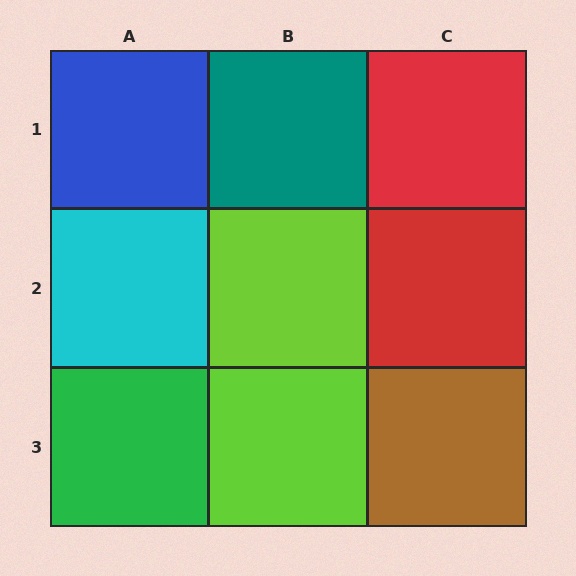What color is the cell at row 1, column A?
Blue.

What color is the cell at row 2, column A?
Cyan.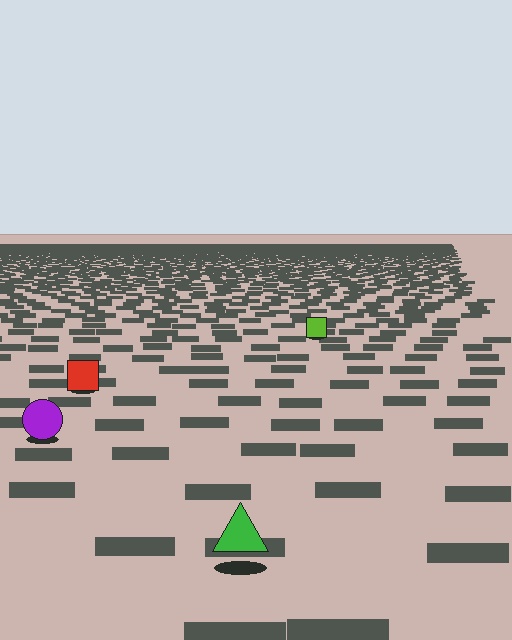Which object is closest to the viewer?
The green triangle is closest. The texture marks near it are larger and more spread out.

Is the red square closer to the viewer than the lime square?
Yes. The red square is closer — you can tell from the texture gradient: the ground texture is coarser near it.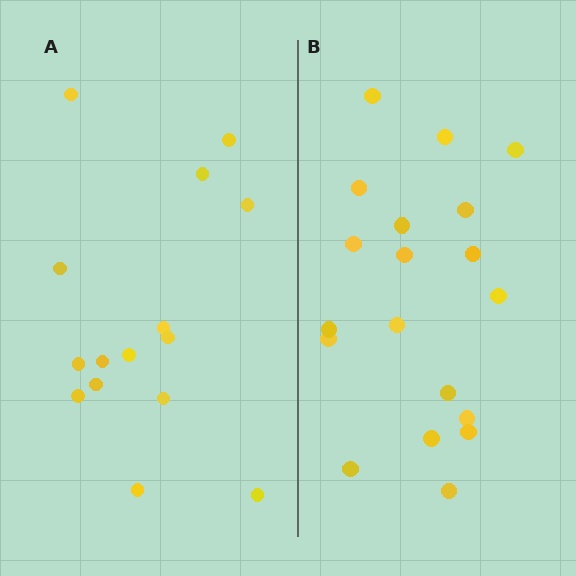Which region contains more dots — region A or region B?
Region B (the right region) has more dots.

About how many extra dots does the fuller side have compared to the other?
Region B has about 4 more dots than region A.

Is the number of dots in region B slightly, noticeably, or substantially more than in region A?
Region B has noticeably more, but not dramatically so. The ratio is roughly 1.3 to 1.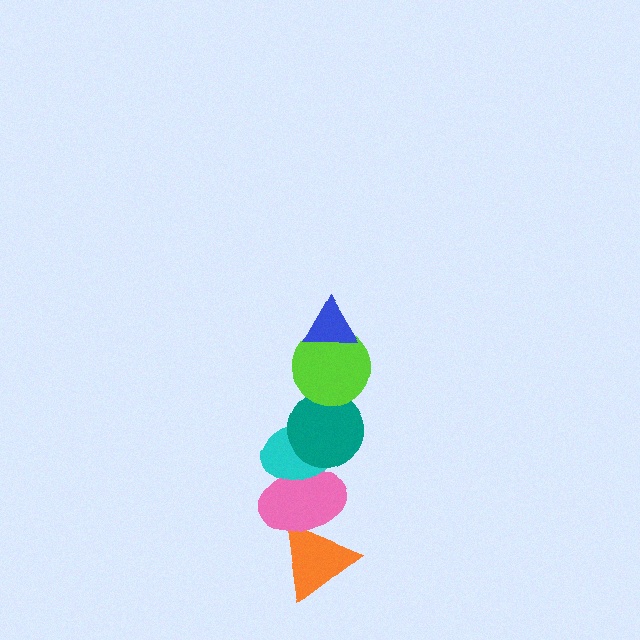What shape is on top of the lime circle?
The blue triangle is on top of the lime circle.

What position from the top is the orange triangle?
The orange triangle is 6th from the top.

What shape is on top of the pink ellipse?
The cyan ellipse is on top of the pink ellipse.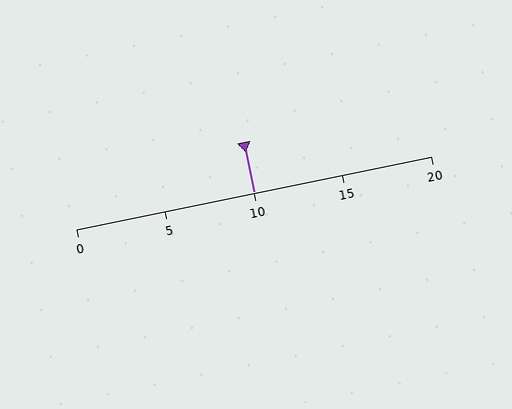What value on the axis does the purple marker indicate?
The marker indicates approximately 10.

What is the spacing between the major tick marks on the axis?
The major ticks are spaced 5 apart.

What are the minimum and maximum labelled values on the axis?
The axis runs from 0 to 20.